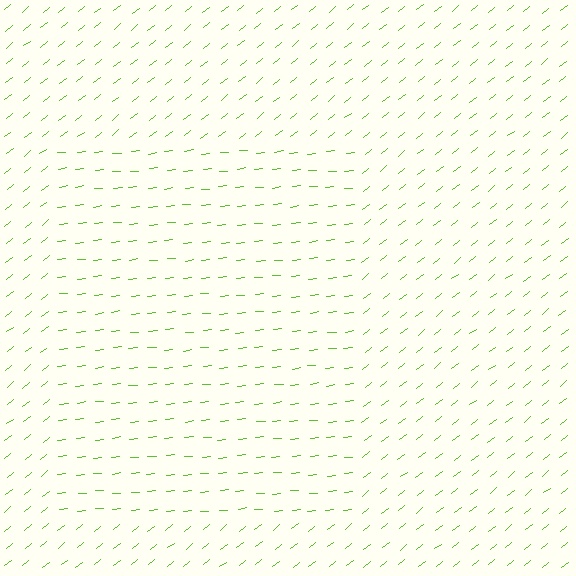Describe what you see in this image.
The image is filled with small lime line segments. A rectangle region in the image has lines oriented differently from the surrounding lines, creating a visible texture boundary.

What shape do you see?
I see a rectangle.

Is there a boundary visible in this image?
Yes, there is a texture boundary formed by a change in line orientation.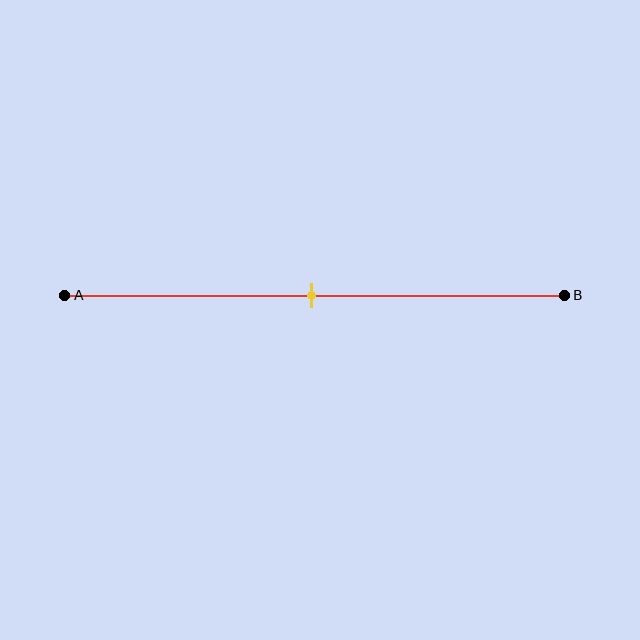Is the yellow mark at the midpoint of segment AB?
Yes, the mark is approximately at the midpoint.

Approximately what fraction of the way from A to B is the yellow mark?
The yellow mark is approximately 50% of the way from A to B.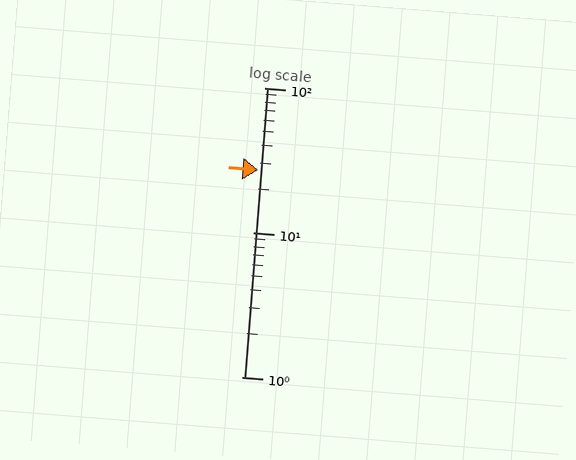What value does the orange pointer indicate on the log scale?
The pointer indicates approximately 27.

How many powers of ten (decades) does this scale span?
The scale spans 2 decades, from 1 to 100.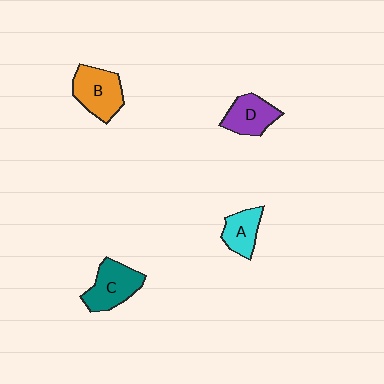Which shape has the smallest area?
Shape A (cyan).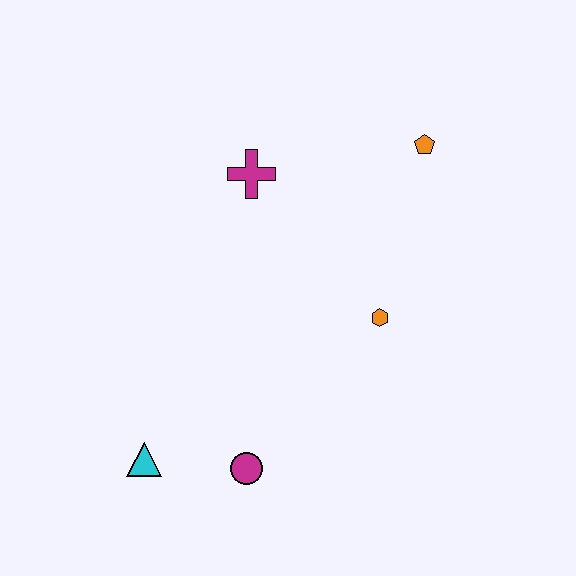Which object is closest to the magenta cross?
The orange pentagon is closest to the magenta cross.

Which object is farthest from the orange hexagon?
The cyan triangle is farthest from the orange hexagon.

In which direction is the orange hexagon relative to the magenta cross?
The orange hexagon is below the magenta cross.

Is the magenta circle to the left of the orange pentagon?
Yes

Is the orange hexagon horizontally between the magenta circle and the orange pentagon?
Yes